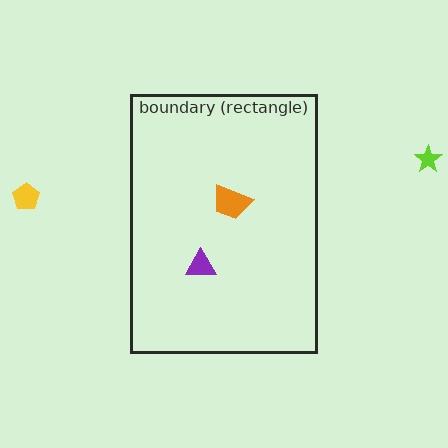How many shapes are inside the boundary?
2 inside, 2 outside.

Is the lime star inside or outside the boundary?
Outside.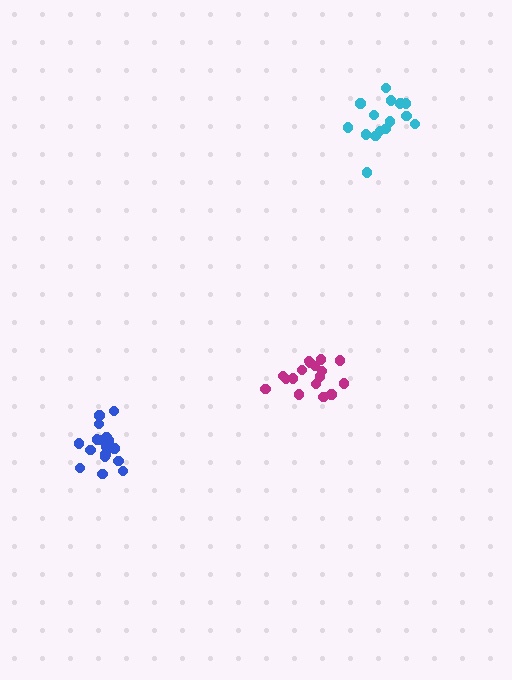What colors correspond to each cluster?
The clusters are colored: cyan, magenta, blue.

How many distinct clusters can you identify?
There are 3 distinct clusters.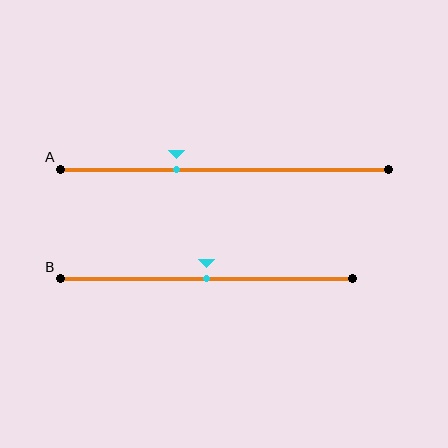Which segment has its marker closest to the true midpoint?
Segment B has its marker closest to the true midpoint.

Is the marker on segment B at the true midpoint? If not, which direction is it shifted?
Yes, the marker on segment B is at the true midpoint.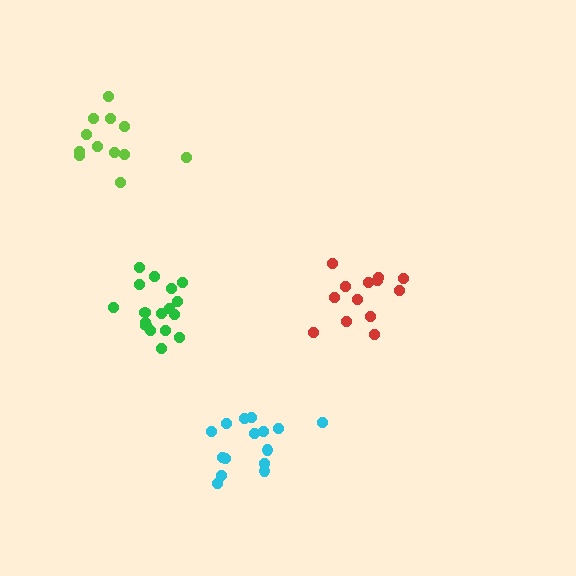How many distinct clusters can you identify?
There are 4 distinct clusters.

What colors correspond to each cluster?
The clusters are colored: green, cyan, red, lime.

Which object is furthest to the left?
The lime cluster is leftmost.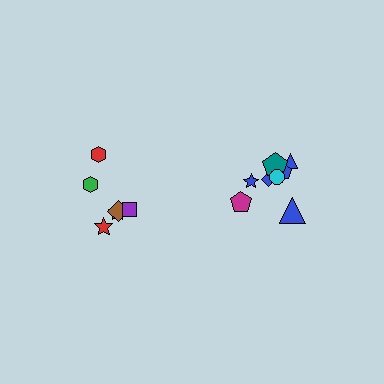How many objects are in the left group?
There are 6 objects.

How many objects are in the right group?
There are 8 objects.